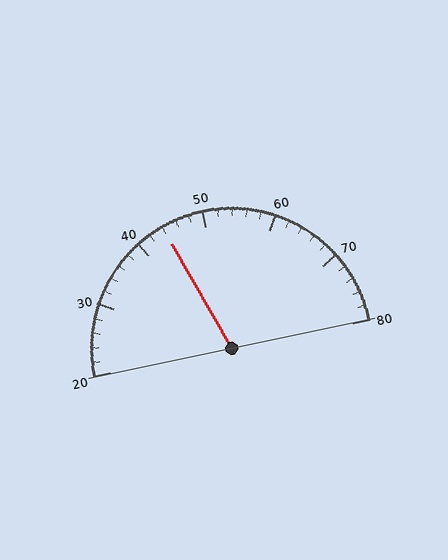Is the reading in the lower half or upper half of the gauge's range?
The reading is in the lower half of the range (20 to 80).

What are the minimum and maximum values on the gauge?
The gauge ranges from 20 to 80.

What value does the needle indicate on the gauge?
The needle indicates approximately 44.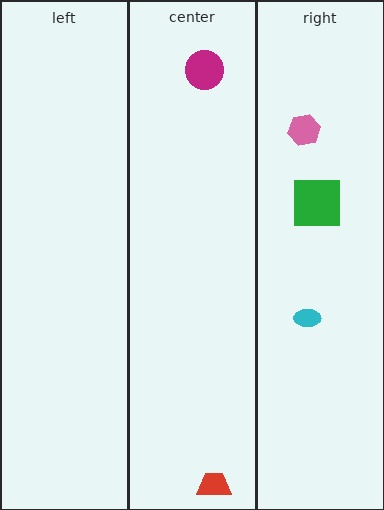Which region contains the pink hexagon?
The right region.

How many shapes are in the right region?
3.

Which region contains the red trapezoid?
The center region.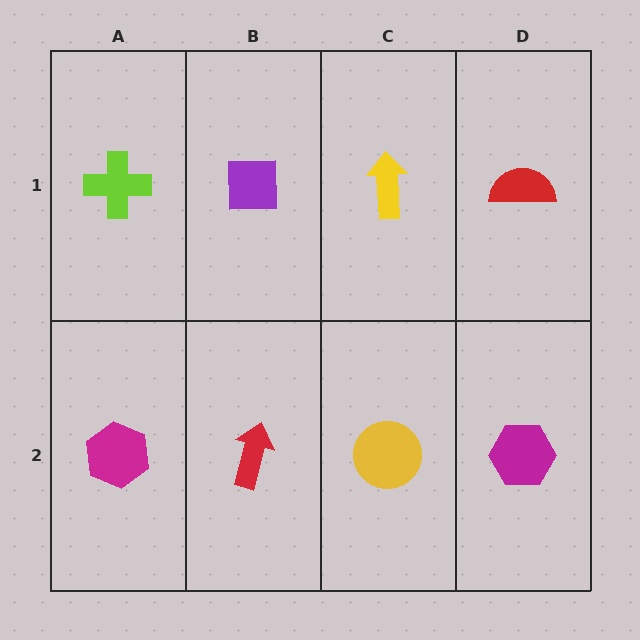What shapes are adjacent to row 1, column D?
A magenta hexagon (row 2, column D), a yellow arrow (row 1, column C).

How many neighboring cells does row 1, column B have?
3.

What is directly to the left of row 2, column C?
A red arrow.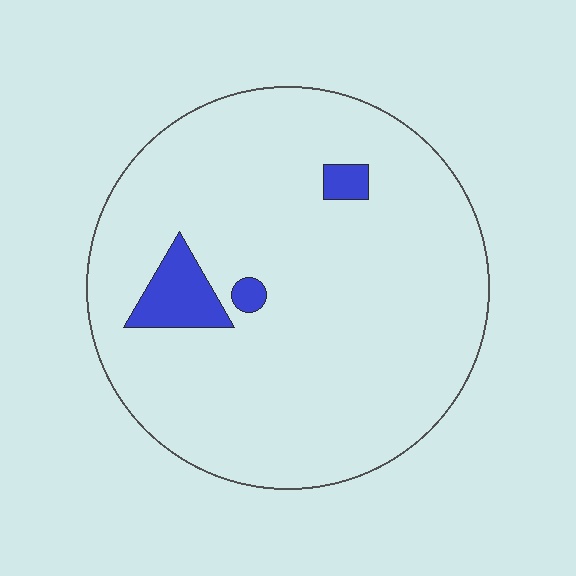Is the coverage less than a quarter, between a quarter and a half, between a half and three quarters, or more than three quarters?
Less than a quarter.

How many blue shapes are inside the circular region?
3.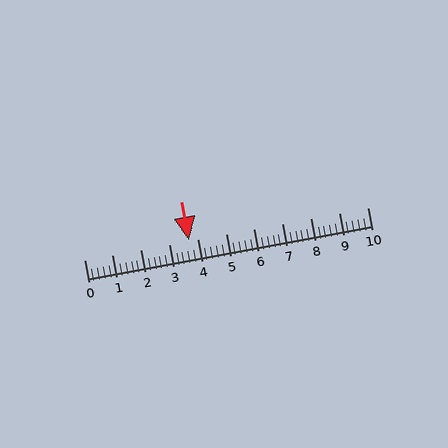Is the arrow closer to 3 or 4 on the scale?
The arrow is closer to 4.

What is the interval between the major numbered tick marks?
The major tick marks are spaced 1 units apart.